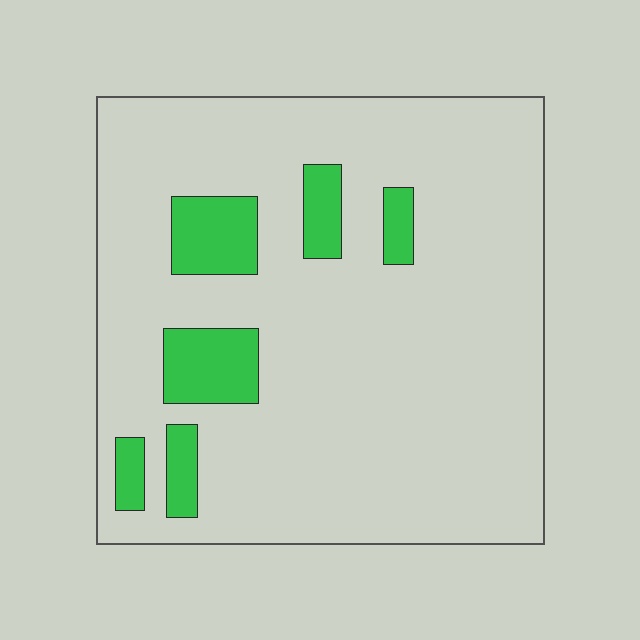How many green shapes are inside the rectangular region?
6.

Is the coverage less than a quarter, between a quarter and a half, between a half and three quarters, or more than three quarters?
Less than a quarter.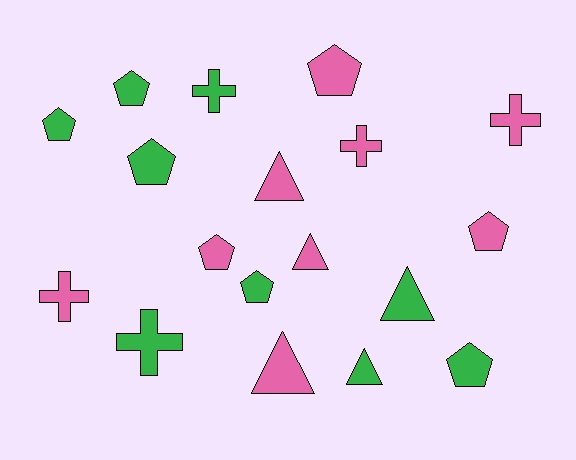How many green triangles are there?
There are 2 green triangles.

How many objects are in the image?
There are 18 objects.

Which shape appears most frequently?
Pentagon, with 8 objects.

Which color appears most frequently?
Pink, with 9 objects.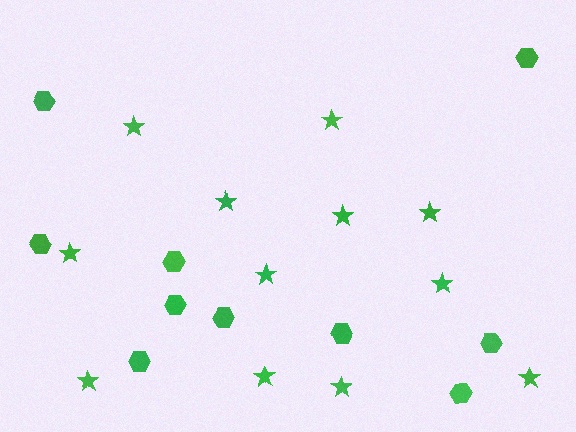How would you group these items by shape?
There are 2 groups: one group of stars (12) and one group of hexagons (10).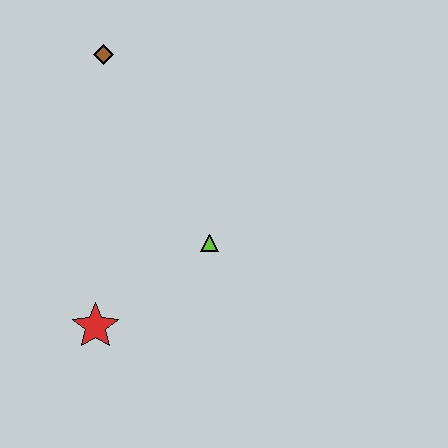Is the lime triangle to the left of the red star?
No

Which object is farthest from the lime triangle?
The brown diamond is farthest from the lime triangle.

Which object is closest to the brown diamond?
The lime triangle is closest to the brown diamond.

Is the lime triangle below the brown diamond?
Yes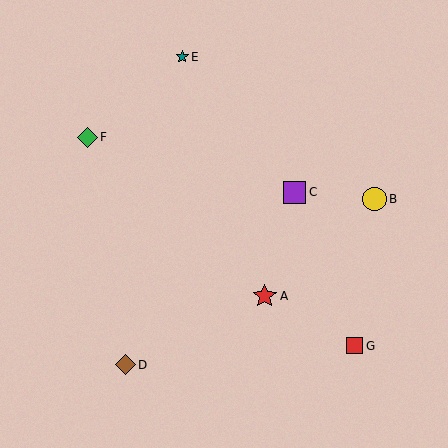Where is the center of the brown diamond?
The center of the brown diamond is at (126, 365).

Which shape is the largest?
The red star (labeled A) is the largest.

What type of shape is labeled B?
Shape B is a yellow circle.